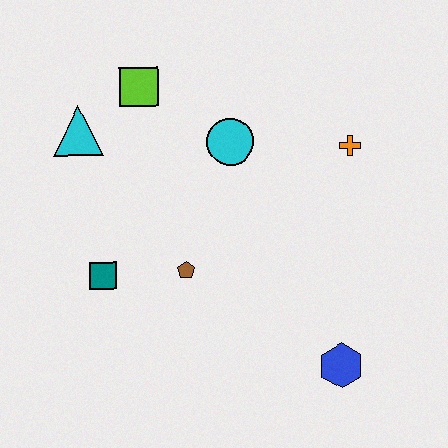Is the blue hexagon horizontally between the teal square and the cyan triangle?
No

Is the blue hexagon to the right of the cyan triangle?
Yes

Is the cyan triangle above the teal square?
Yes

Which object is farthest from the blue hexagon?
The cyan triangle is farthest from the blue hexagon.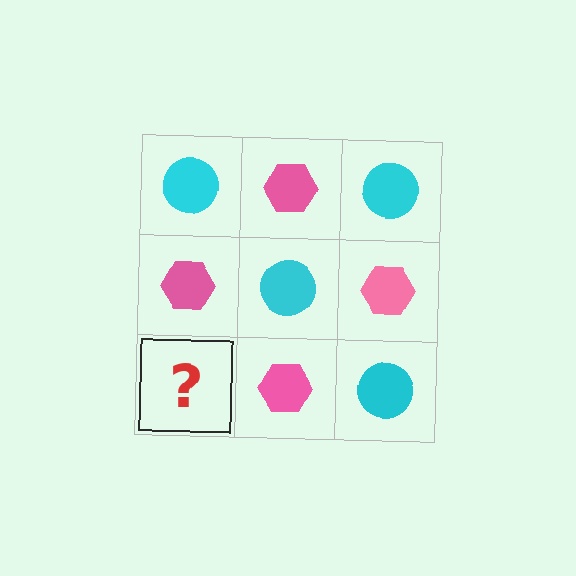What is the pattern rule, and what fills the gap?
The rule is that it alternates cyan circle and pink hexagon in a checkerboard pattern. The gap should be filled with a cyan circle.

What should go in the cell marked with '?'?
The missing cell should contain a cyan circle.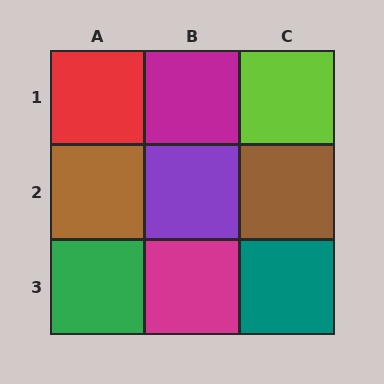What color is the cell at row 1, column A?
Red.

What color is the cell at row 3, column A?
Green.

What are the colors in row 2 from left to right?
Brown, purple, brown.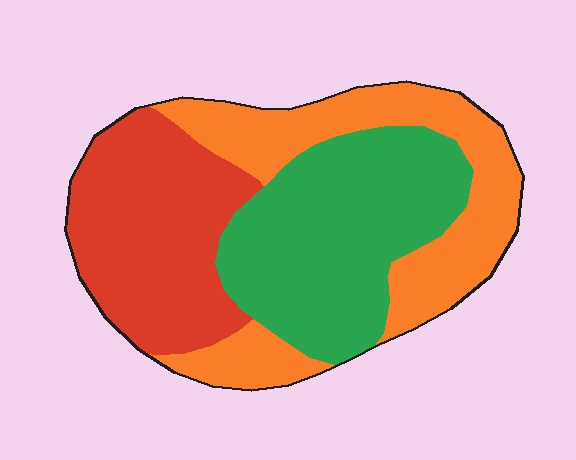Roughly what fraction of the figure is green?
Green takes up between a quarter and a half of the figure.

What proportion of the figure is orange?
Orange takes up about one third (1/3) of the figure.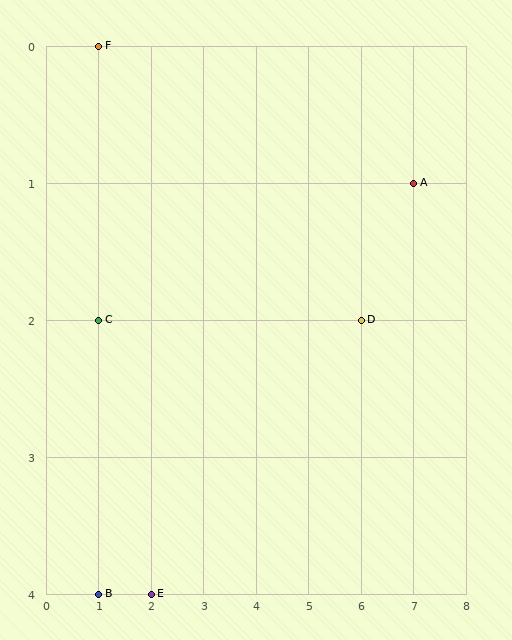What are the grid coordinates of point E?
Point E is at grid coordinates (2, 4).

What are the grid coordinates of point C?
Point C is at grid coordinates (1, 2).